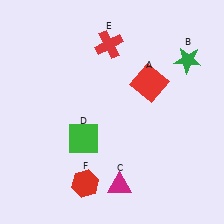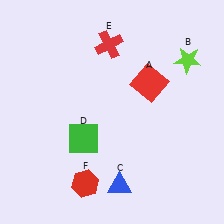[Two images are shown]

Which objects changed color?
B changed from green to lime. C changed from magenta to blue.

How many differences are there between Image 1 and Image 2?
There are 2 differences between the two images.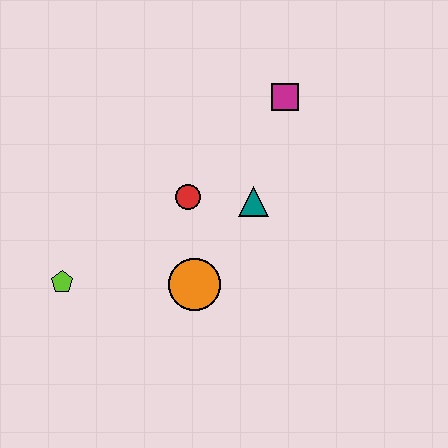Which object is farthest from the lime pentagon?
The magenta square is farthest from the lime pentagon.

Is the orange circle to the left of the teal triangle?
Yes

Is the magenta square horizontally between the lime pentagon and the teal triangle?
No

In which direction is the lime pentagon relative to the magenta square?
The lime pentagon is to the left of the magenta square.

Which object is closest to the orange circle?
The red circle is closest to the orange circle.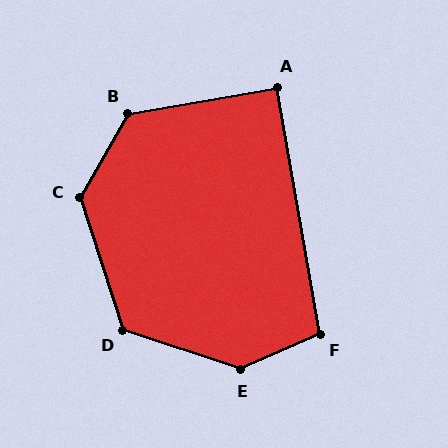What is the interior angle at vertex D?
Approximately 127 degrees (obtuse).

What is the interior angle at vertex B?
Approximately 130 degrees (obtuse).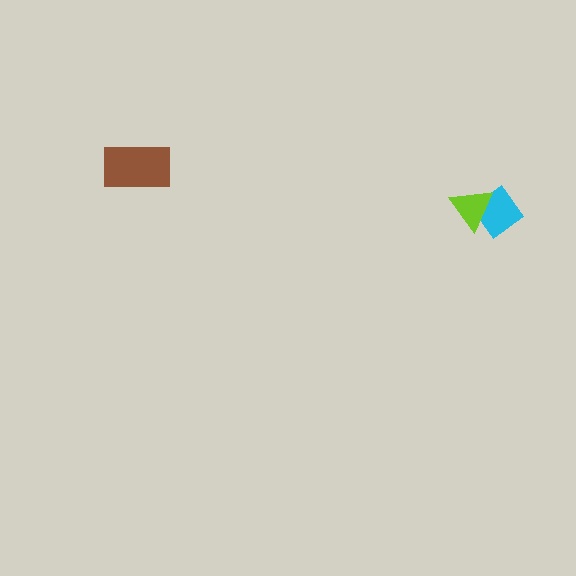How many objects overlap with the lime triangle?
1 object overlaps with the lime triangle.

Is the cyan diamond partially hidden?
Yes, it is partially covered by another shape.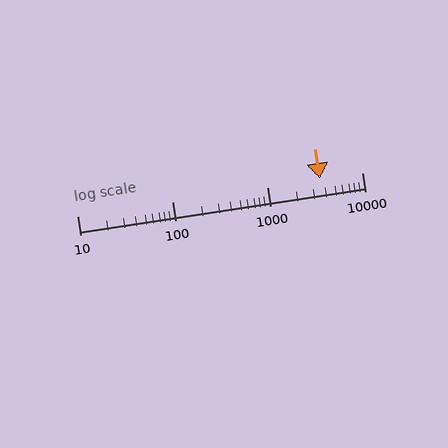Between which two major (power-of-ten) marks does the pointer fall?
The pointer is between 1000 and 10000.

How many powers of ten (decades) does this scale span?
The scale spans 3 decades, from 10 to 10000.